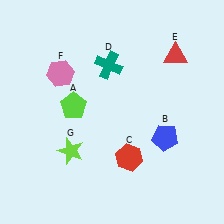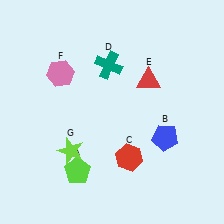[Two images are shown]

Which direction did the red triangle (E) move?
The red triangle (E) moved left.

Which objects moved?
The objects that moved are: the lime pentagon (A), the red triangle (E).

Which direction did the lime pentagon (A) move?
The lime pentagon (A) moved down.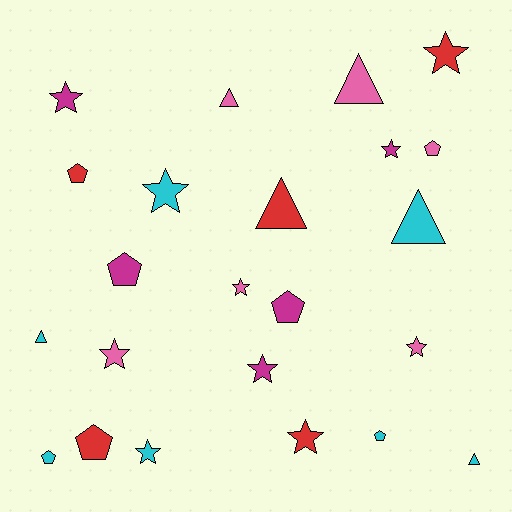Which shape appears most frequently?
Star, with 10 objects.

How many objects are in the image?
There are 23 objects.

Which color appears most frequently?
Cyan, with 7 objects.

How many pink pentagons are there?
There is 1 pink pentagon.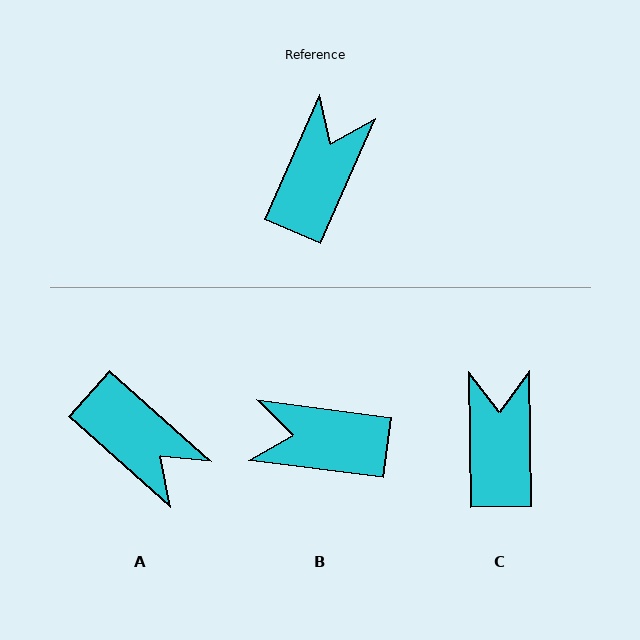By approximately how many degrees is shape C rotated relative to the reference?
Approximately 24 degrees counter-clockwise.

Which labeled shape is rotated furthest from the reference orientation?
A, about 108 degrees away.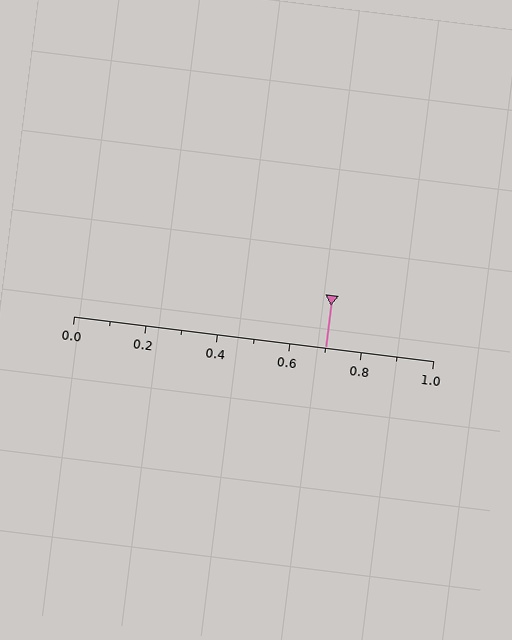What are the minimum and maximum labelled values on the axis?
The axis runs from 0.0 to 1.0.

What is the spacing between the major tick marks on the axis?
The major ticks are spaced 0.2 apart.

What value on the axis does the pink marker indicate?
The marker indicates approximately 0.7.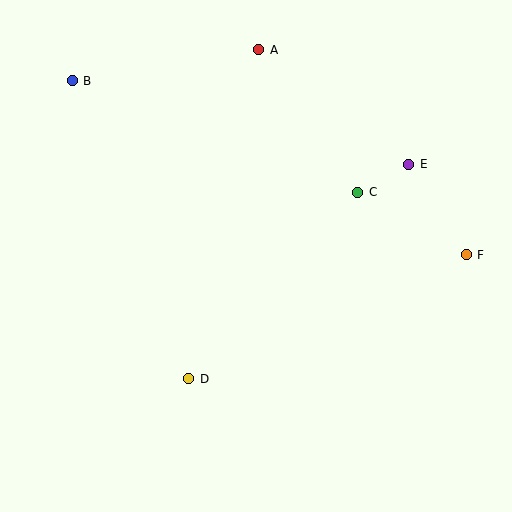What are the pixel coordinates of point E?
Point E is at (409, 164).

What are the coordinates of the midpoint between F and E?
The midpoint between F and E is at (437, 210).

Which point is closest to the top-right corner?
Point E is closest to the top-right corner.